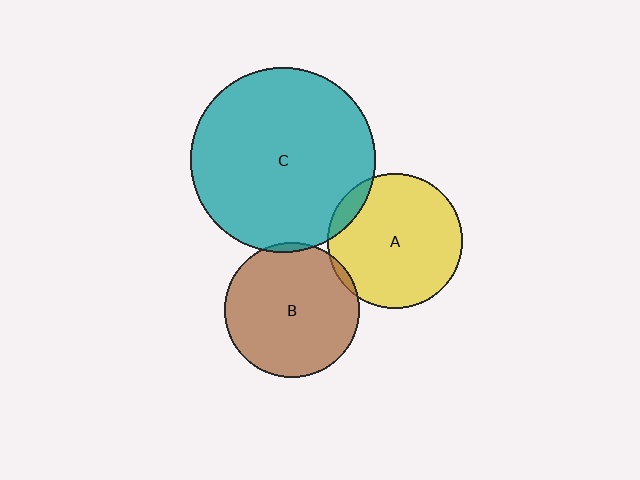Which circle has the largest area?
Circle C (teal).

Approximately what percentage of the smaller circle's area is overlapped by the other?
Approximately 5%.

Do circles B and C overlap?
Yes.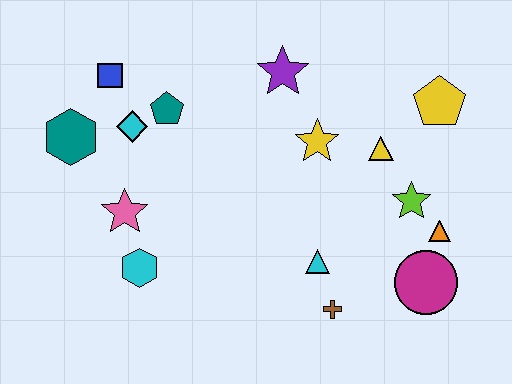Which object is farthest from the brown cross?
The blue square is farthest from the brown cross.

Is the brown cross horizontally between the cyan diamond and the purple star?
No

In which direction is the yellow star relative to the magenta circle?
The yellow star is above the magenta circle.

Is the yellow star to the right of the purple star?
Yes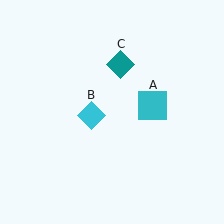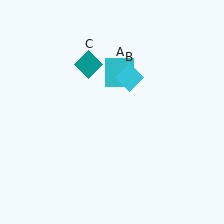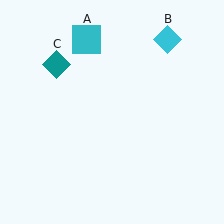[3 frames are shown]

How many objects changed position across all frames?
3 objects changed position: cyan square (object A), cyan diamond (object B), teal diamond (object C).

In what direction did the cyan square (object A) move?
The cyan square (object A) moved up and to the left.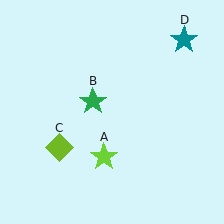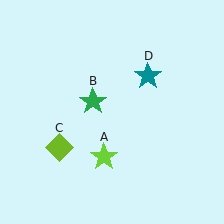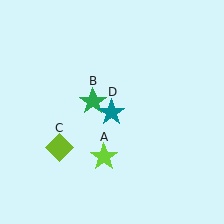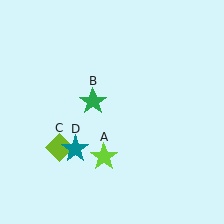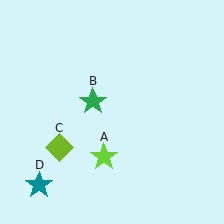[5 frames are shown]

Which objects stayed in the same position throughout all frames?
Lime star (object A) and green star (object B) and lime diamond (object C) remained stationary.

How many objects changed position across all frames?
1 object changed position: teal star (object D).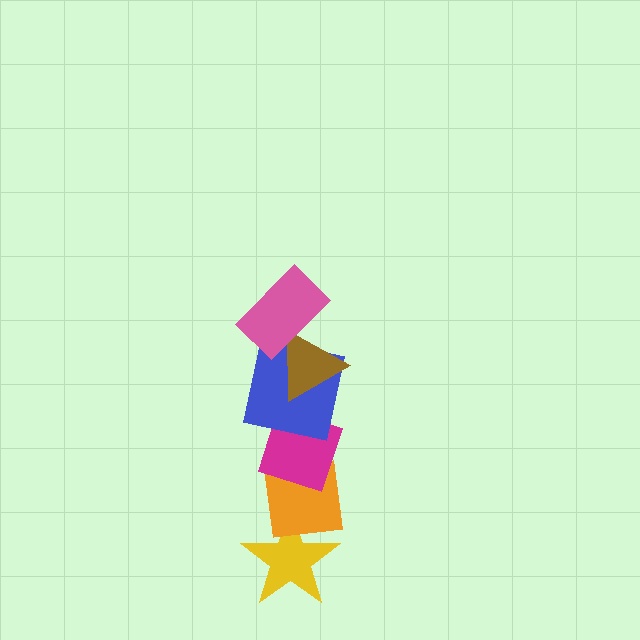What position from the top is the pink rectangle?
The pink rectangle is 1st from the top.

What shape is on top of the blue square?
The brown triangle is on top of the blue square.